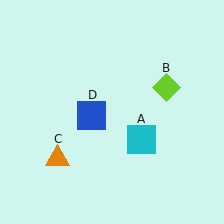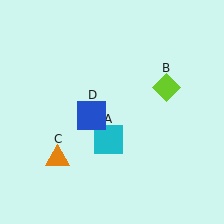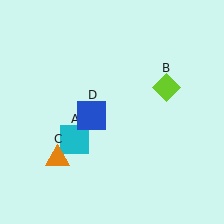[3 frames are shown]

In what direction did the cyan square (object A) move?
The cyan square (object A) moved left.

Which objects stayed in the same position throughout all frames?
Lime diamond (object B) and orange triangle (object C) and blue square (object D) remained stationary.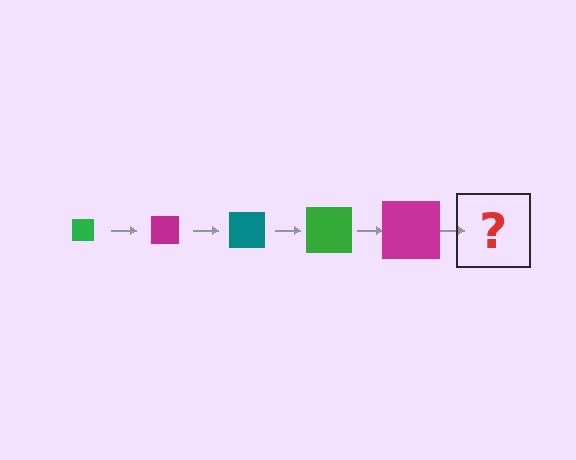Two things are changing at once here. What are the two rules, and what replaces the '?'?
The two rules are that the square grows larger each step and the color cycles through green, magenta, and teal. The '?' should be a teal square, larger than the previous one.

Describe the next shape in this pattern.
It should be a teal square, larger than the previous one.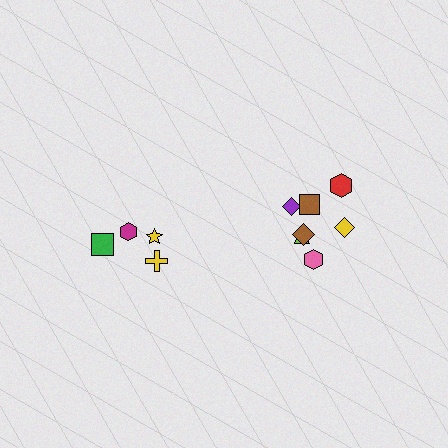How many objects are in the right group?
There are 7 objects.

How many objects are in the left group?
There are 4 objects.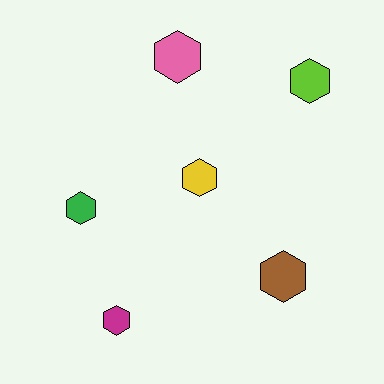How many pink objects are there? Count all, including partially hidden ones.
There is 1 pink object.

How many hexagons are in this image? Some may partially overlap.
There are 6 hexagons.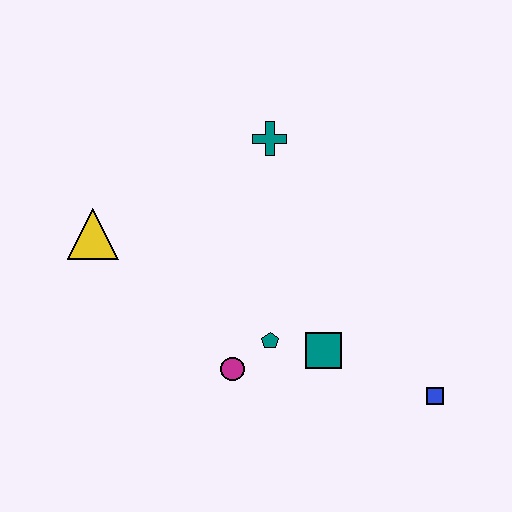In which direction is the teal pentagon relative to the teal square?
The teal pentagon is to the left of the teal square.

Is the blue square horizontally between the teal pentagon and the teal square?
No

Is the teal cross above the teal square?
Yes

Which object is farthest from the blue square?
The yellow triangle is farthest from the blue square.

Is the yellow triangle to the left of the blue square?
Yes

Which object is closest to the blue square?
The teal square is closest to the blue square.